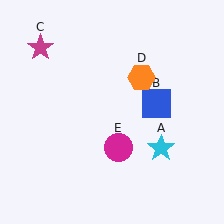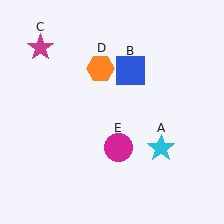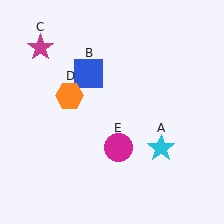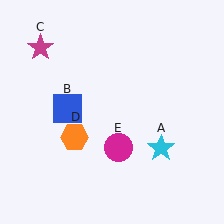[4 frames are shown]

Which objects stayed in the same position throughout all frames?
Cyan star (object A) and magenta star (object C) and magenta circle (object E) remained stationary.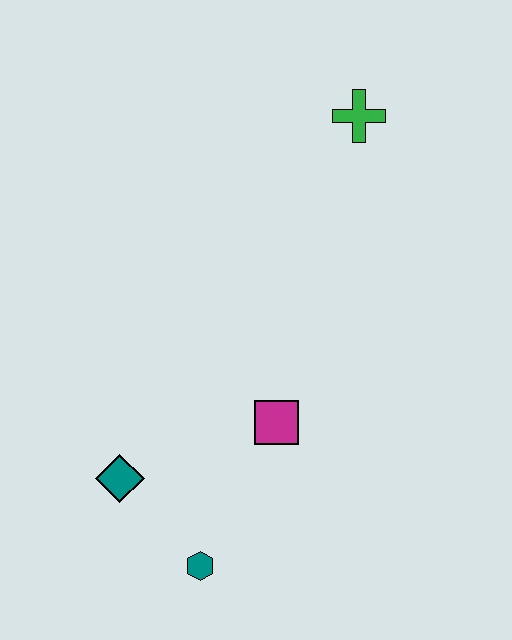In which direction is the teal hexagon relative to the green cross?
The teal hexagon is below the green cross.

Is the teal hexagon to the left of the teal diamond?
No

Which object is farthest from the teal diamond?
The green cross is farthest from the teal diamond.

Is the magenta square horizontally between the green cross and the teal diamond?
Yes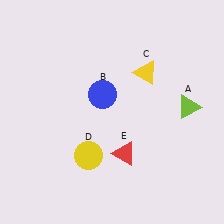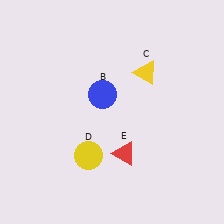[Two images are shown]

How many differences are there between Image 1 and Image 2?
There is 1 difference between the two images.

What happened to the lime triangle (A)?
The lime triangle (A) was removed in Image 2. It was in the top-right area of Image 1.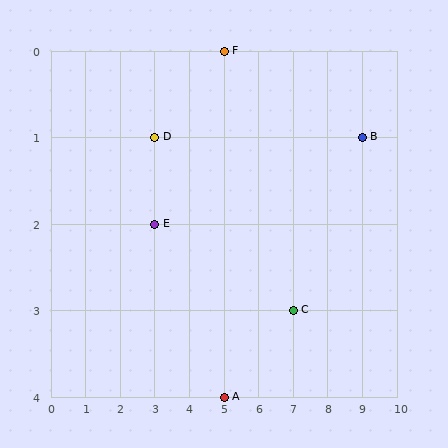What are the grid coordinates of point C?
Point C is at grid coordinates (7, 3).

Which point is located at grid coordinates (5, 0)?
Point F is at (5, 0).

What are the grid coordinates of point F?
Point F is at grid coordinates (5, 0).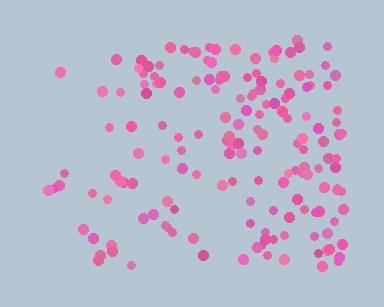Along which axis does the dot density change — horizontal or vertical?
Horizontal.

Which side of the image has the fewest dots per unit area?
The left.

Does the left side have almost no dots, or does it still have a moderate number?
Still a moderate number, just noticeably fewer than the right.